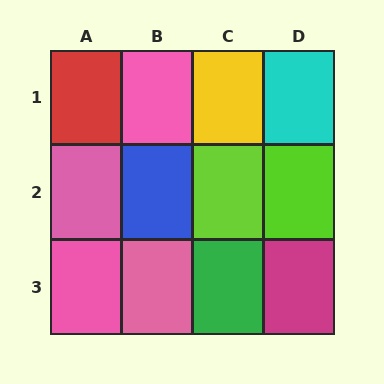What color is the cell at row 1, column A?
Red.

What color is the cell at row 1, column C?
Yellow.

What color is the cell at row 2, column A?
Pink.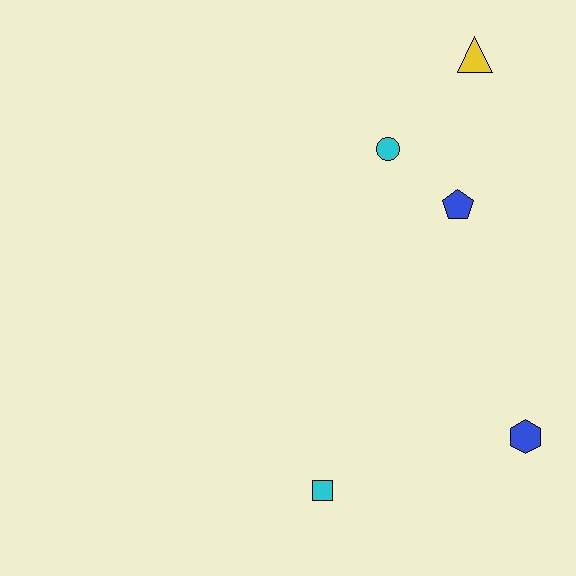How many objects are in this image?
There are 5 objects.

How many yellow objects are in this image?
There is 1 yellow object.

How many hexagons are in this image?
There is 1 hexagon.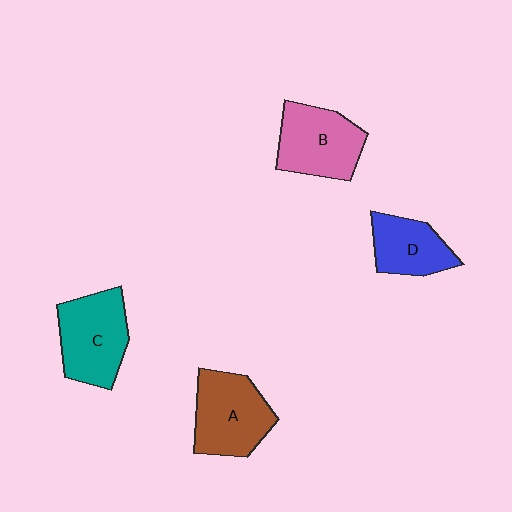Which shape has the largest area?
Shape C (teal).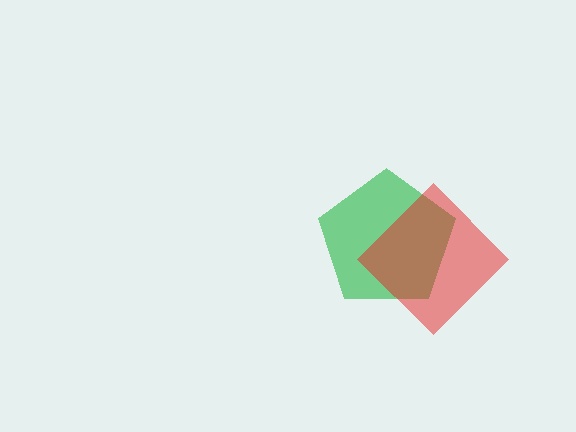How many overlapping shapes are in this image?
There are 2 overlapping shapes in the image.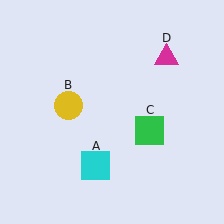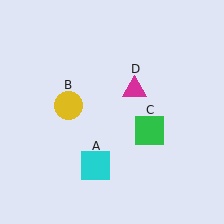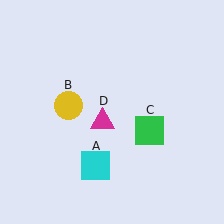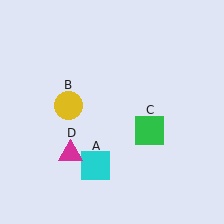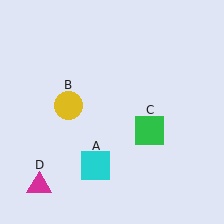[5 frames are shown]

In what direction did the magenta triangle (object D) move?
The magenta triangle (object D) moved down and to the left.